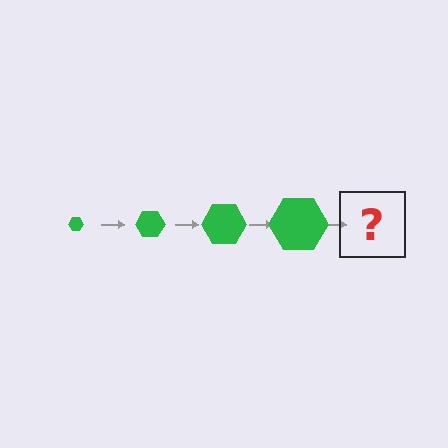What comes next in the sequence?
The next element should be a green hexagon, larger than the previous one.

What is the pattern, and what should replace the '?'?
The pattern is that the hexagon gets progressively larger each step. The '?' should be a green hexagon, larger than the previous one.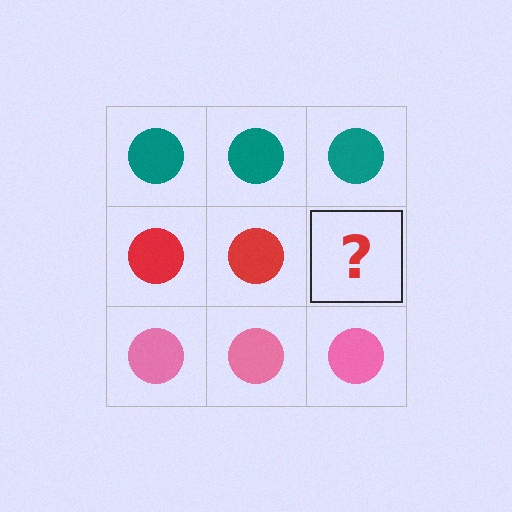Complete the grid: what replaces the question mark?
The question mark should be replaced with a red circle.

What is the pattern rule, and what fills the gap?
The rule is that each row has a consistent color. The gap should be filled with a red circle.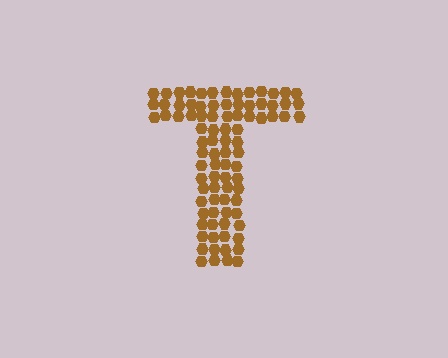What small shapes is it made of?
It is made of small hexagons.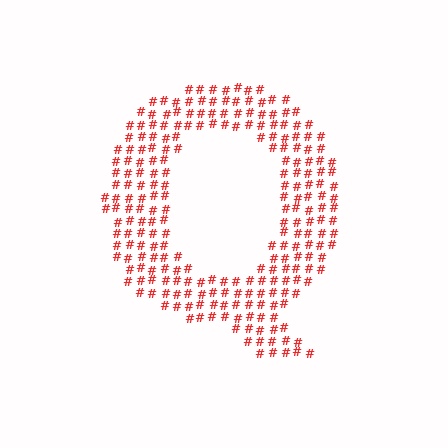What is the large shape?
The large shape is the letter Q.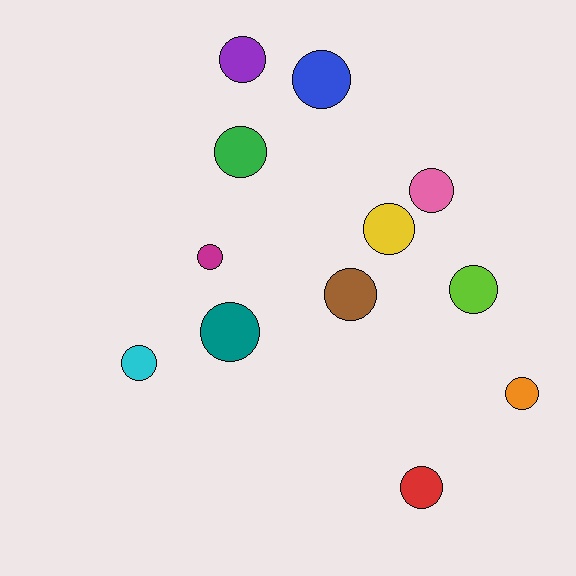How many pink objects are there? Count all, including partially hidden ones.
There is 1 pink object.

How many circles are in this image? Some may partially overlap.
There are 12 circles.